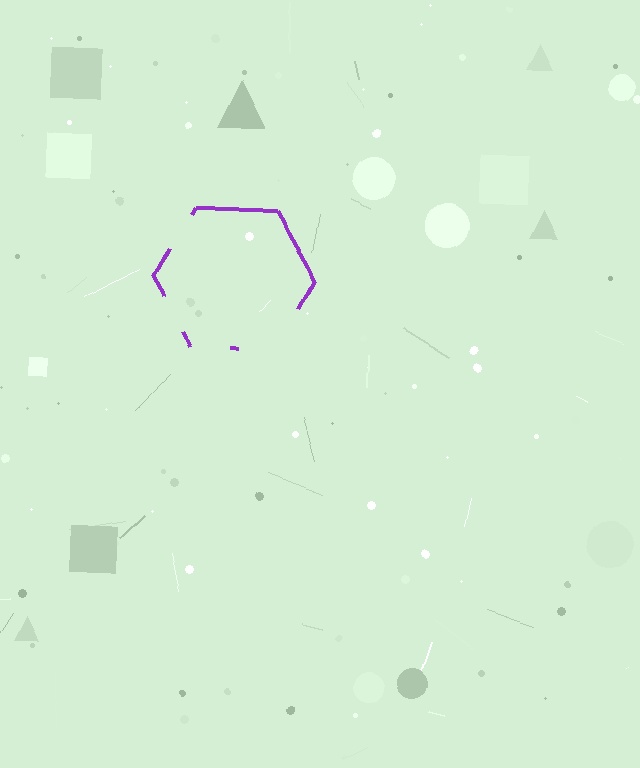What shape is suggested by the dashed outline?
The dashed outline suggests a hexagon.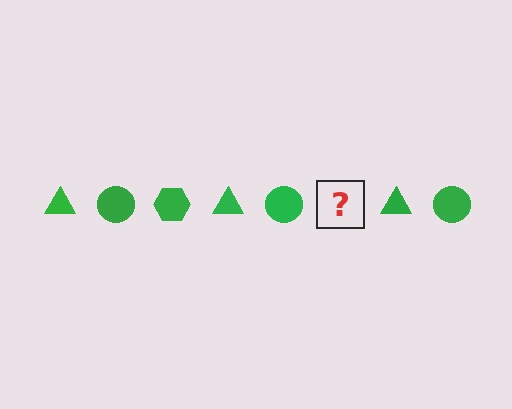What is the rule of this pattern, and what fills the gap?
The rule is that the pattern cycles through triangle, circle, hexagon shapes in green. The gap should be filled with a green hexagon.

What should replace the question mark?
The question mark should be replaced with a green hexagon.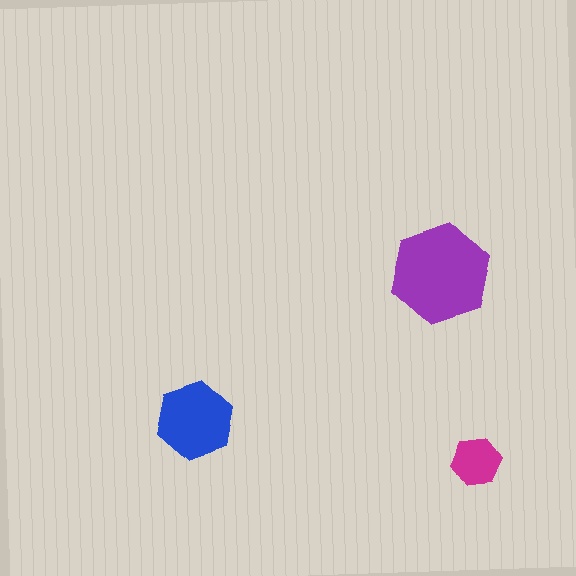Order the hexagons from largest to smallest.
the purple one, the blue one, the magenta one.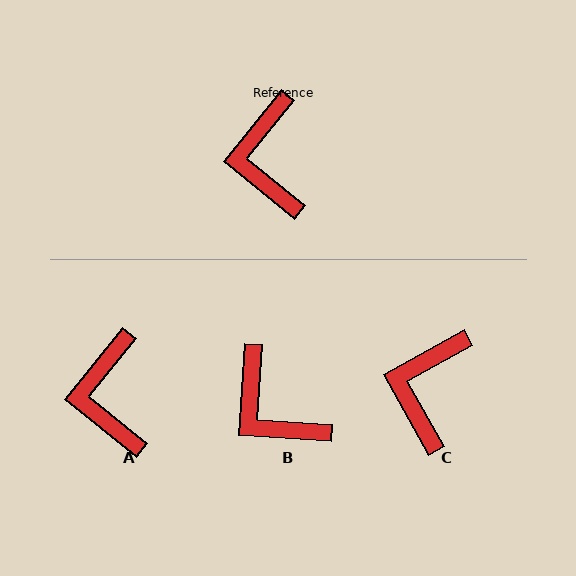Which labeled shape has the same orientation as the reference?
A.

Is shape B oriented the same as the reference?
No, it is off by about 35 degrees.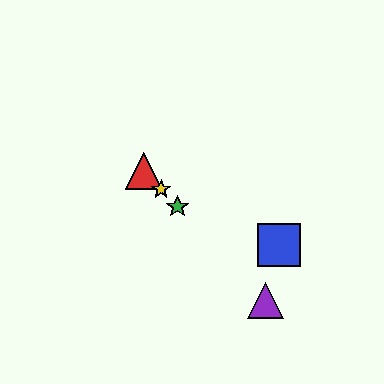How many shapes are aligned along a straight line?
4 shapes (the red triangle, the green star, the yellow star, the purple triangle) are aligned along a straight line.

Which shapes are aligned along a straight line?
The red triangle, the green star, the yellow star, the purple triangle are aligned along a straight line.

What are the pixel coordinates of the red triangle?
The red triangle is at (144, 171).